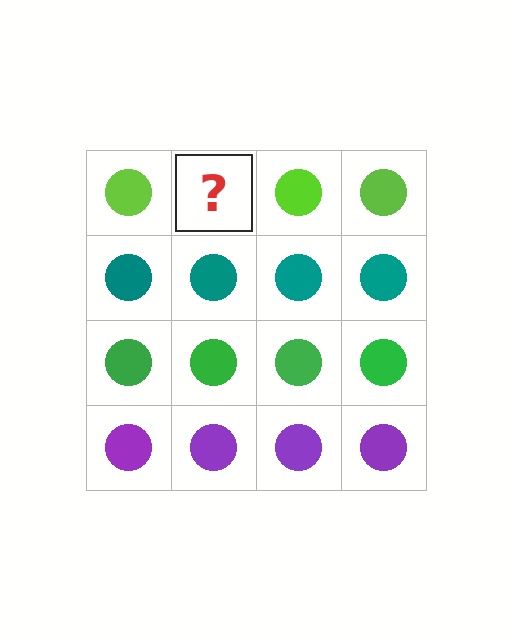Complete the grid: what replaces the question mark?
The question mark should be replaced with a lime circle.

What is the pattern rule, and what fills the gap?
The rule is that each row has a consistent color. The gap should be filled with a lime circle.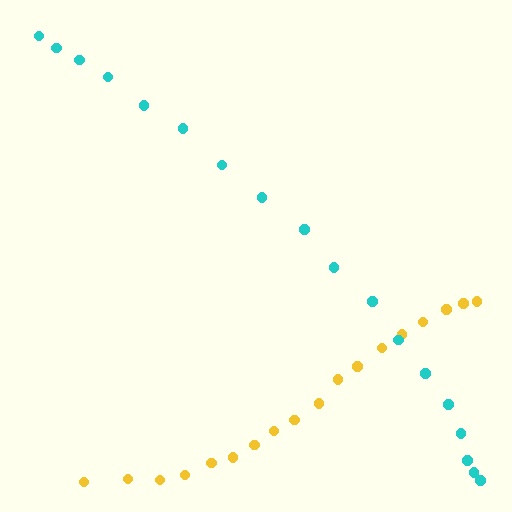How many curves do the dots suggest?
There are 2 distinct paths.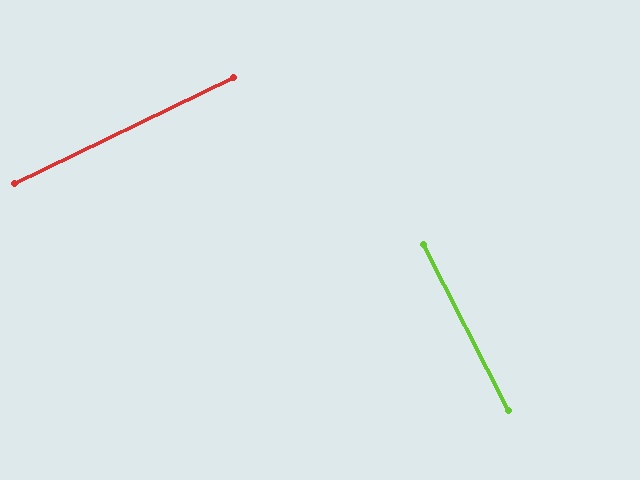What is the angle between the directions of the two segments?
Approximately 89 degrees.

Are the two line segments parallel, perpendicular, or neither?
Perpendicular — they meet at approximately 89°.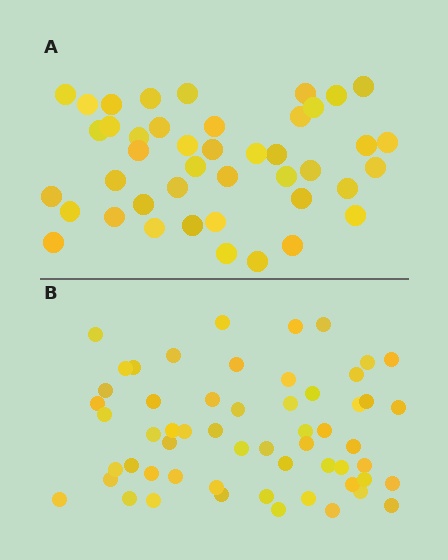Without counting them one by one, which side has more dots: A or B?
Region B (the bottom region) has more dots.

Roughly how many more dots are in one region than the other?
Region B has approximately 15 more dots than region A.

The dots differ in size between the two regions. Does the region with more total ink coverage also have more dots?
No. Region A has more total ink coverage because its dots are larger, but region B actually contains more individual dots. Total area can be misleading — the number of items is what matters here.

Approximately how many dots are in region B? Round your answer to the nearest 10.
About 60 dots. (The exact count is 57, which rounds to 60.)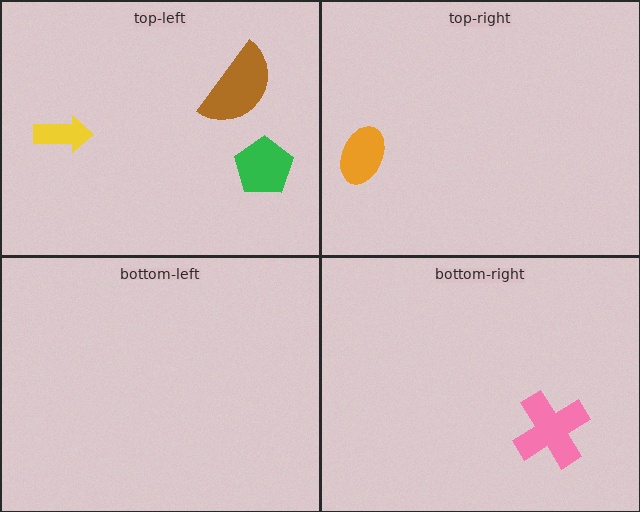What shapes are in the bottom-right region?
The pink cross.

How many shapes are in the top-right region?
1.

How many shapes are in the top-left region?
3.